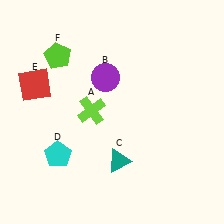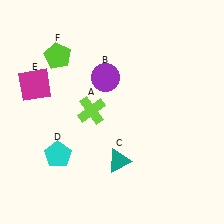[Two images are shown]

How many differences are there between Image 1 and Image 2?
There is 1 difference between the two images.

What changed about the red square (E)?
In Image 1, E is red. In Image 2, it changed to magenta.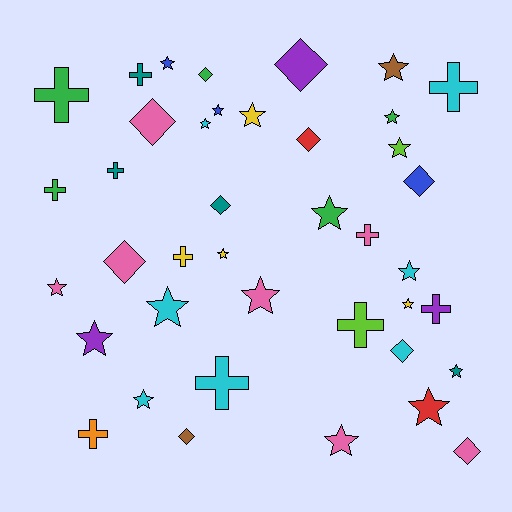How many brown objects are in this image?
There are 2 brown objects.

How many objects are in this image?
There are 40 objects.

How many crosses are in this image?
There are 11 crosses.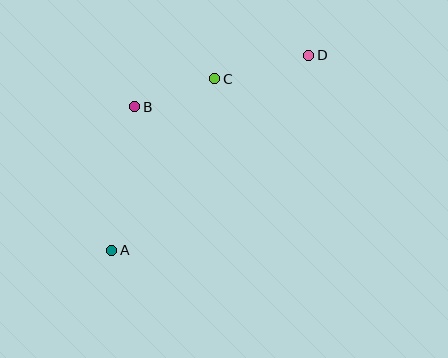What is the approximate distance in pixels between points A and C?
The distance between A and C is approximately 200 pixels.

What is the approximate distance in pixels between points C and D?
The distance between C and D is approximately 97 pixels.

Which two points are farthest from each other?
Points A and D are farthest from each other.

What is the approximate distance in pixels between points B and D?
The distance between B and D is approximately 182 pixels.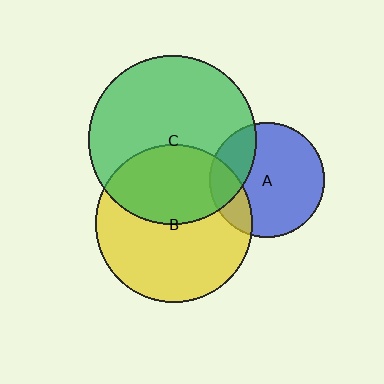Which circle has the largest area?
Circle C (green).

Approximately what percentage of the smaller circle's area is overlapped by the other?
Approximately 40%.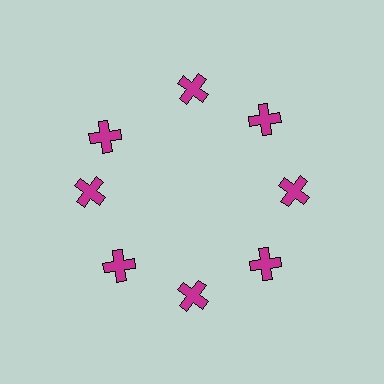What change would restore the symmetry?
The symmetry would be restored by rotating it back into even spacing with its neighbors so that all 8 crosses sit at equal angles and equal distance from the center.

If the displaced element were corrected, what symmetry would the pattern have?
It would have 8-fold rotational symmetry — the pattern would map onto itself every 45 degrees.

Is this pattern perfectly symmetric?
No. The 8 magenta crosses are arranged in a ring, but one element near the 10 o'clock position is rotated out of alignment along the ring, breaking the 8-fold rotational symmetry.